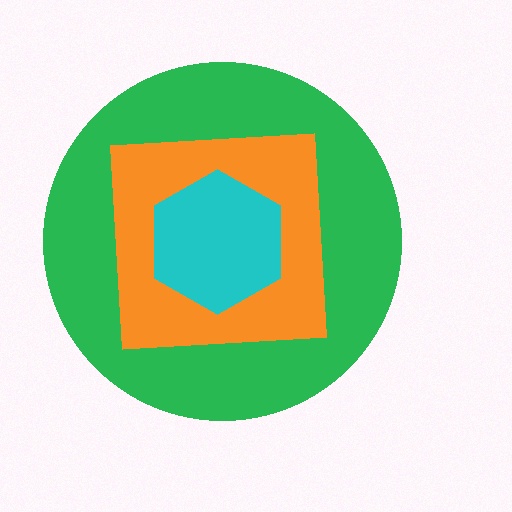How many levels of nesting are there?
3.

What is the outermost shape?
The green circle.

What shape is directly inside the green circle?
The orange square.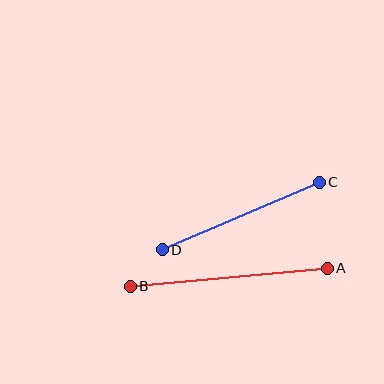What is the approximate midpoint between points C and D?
The midpoint is at approximately (241, 216) pixels.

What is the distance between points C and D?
The distance is approximately 171 pixels.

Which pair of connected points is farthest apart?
Points A and B are farthest apart.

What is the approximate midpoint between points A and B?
The midpoint is at approximately (229, 277) pixels.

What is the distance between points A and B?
The distance is approximately 198 pixels.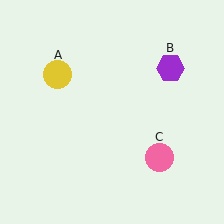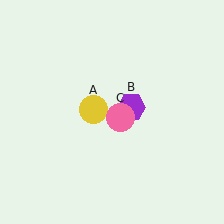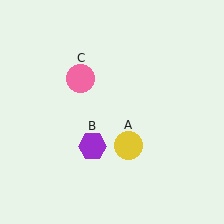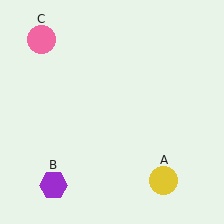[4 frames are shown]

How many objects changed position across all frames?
3 objects changed position: yellow circle (object A), purple hexagon (object B), pink circle (object C).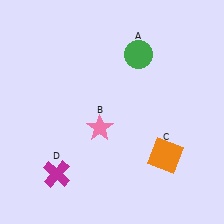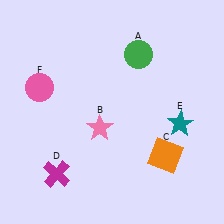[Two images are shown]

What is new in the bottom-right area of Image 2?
A teal star (E) was added in the bottom-right area of Image 2.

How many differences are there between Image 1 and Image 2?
There are 2 differences between the two images.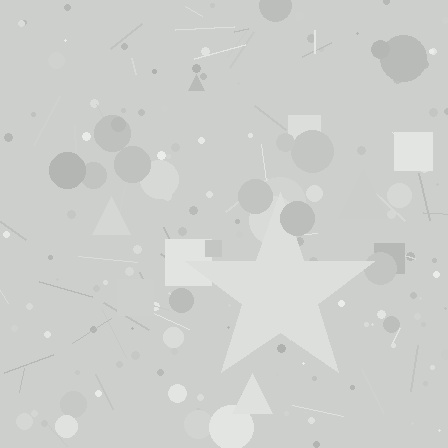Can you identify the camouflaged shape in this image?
The camouflaged shape is a star.